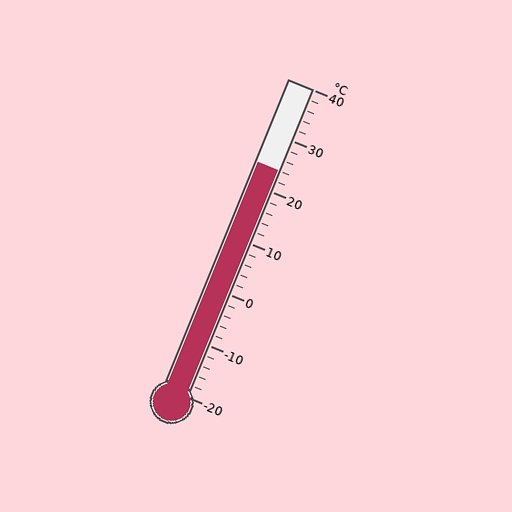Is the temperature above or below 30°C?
The temperature is below 30°C.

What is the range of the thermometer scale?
The thermometer scale ranges from -20°C to 40°C.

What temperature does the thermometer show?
The thermometer shows approximately 24°C.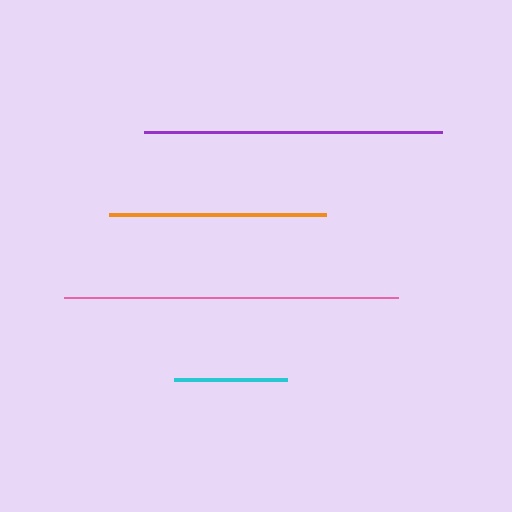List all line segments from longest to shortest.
From longest to shortest: pink, purple, orange, cyan.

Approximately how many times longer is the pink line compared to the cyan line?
The pink line is approximately 2.9 times the length of the cyan line.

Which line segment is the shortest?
The cyan line is the shortest at approximately 114 pixels.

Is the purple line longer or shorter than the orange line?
The purple line is longer than the orange line.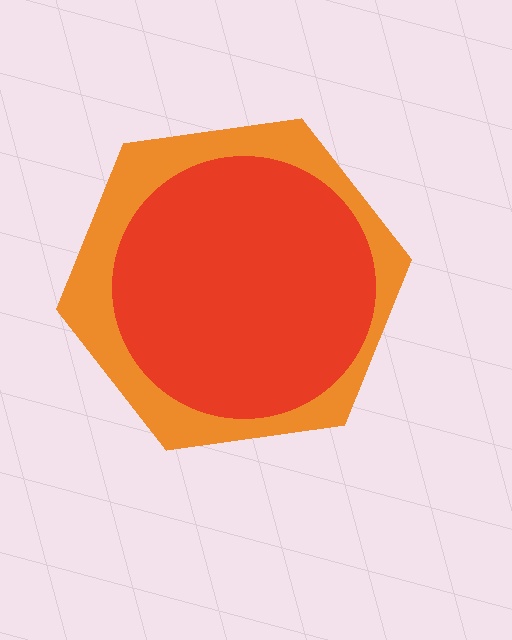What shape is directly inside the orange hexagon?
The red circle.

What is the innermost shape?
The red circle.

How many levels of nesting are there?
2.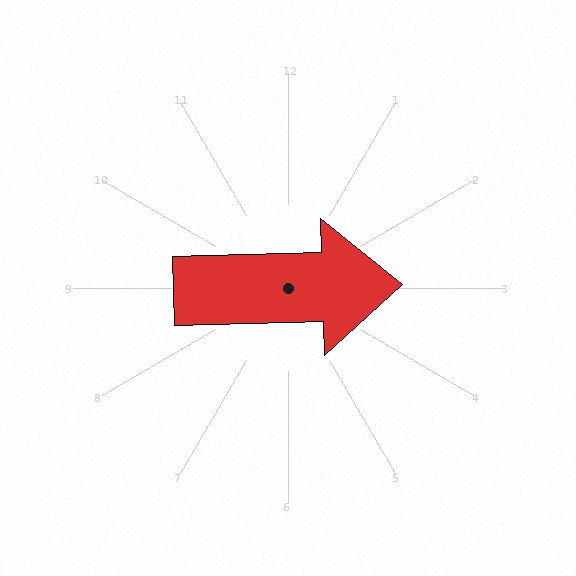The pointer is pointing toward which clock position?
Roughly 3 o'clock.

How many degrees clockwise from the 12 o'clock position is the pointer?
Approximately 88 degrees.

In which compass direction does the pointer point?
East.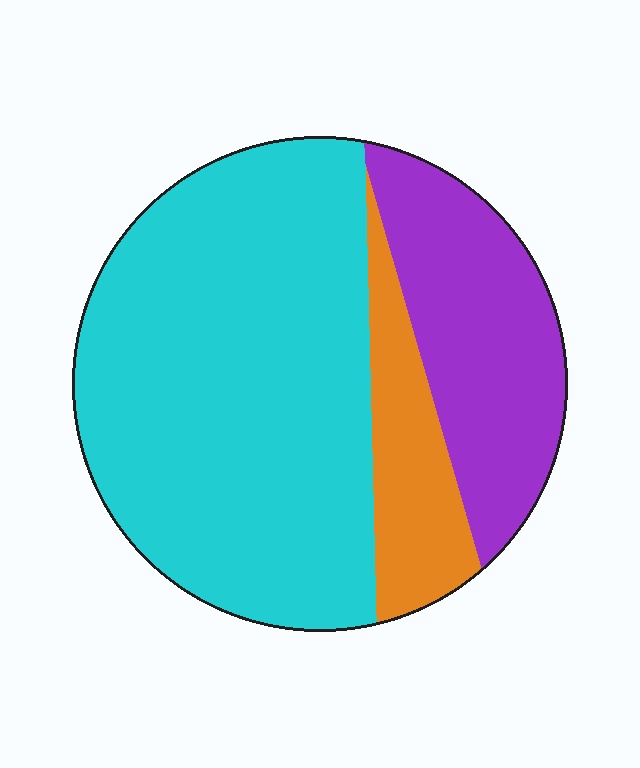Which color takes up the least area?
Orange, at roughly 15%.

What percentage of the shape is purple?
Purple takes up about one quarter (1/4) of the shape.